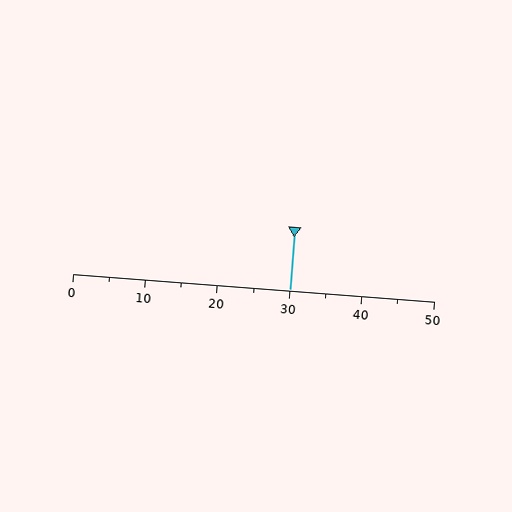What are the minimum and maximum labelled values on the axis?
The axis runs from 0 to 50.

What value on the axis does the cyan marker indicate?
The marker indicates approximately 30.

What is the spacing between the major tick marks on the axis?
The major ticks are spaced 10 apart.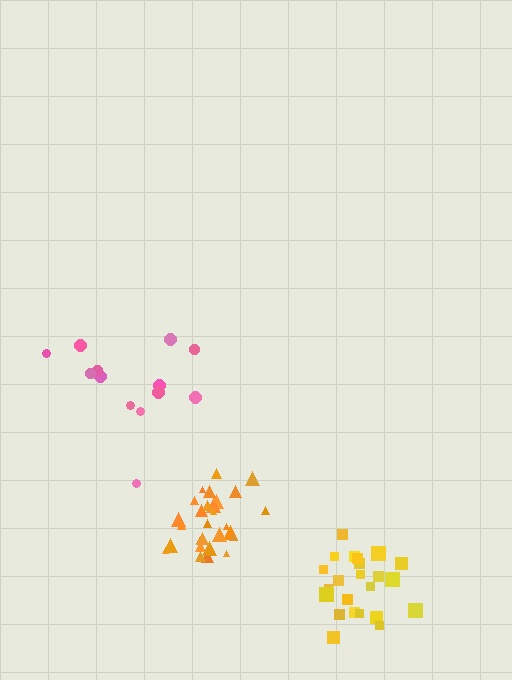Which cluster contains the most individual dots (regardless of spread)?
Orange (28).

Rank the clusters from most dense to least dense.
orange, yellow, pink.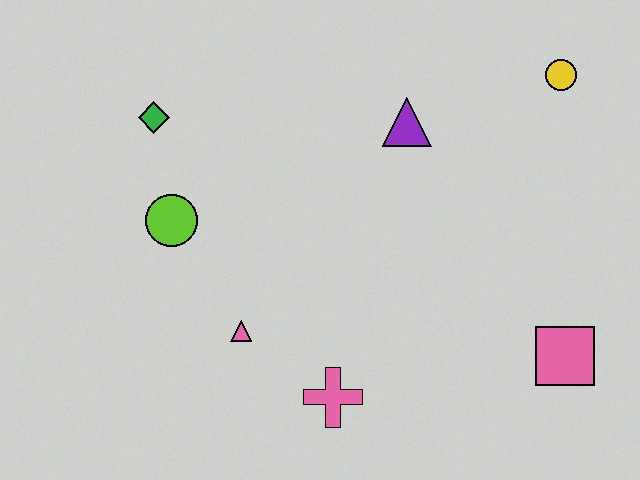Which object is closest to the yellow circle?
The purple triangle is closest to the yellow circle.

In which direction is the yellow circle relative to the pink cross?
The yellow circle is above the pink cross.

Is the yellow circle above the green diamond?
Yes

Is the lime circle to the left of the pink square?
Yes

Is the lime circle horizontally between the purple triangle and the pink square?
No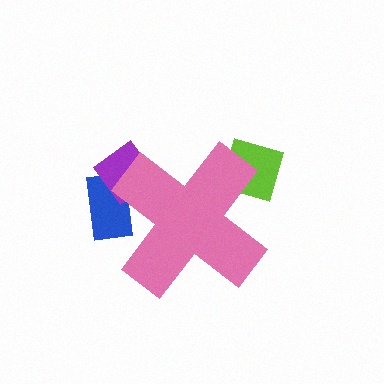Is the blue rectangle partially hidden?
Yes, the blue rectangle is partially hidden behind the pink cross.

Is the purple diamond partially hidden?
Yes, the purple diamond is partially hidden behind the pink cross.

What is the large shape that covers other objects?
A pink cross.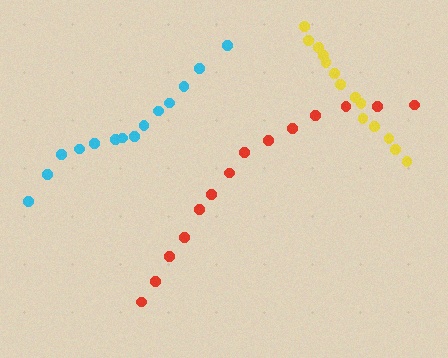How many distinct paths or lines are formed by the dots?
There are 3 distinct paths.